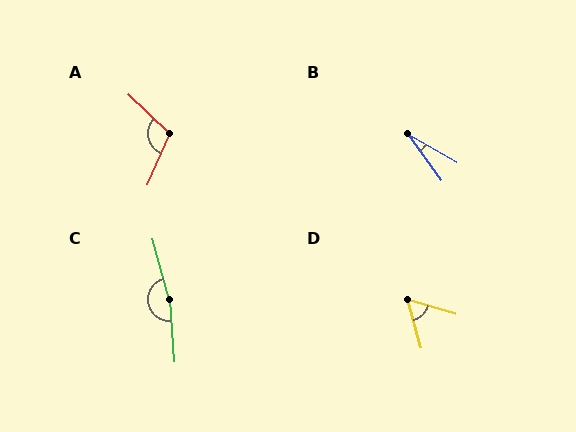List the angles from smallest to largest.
B (24°), D (57°), A (110°), C (169°).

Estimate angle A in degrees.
Approximately 110 degrees.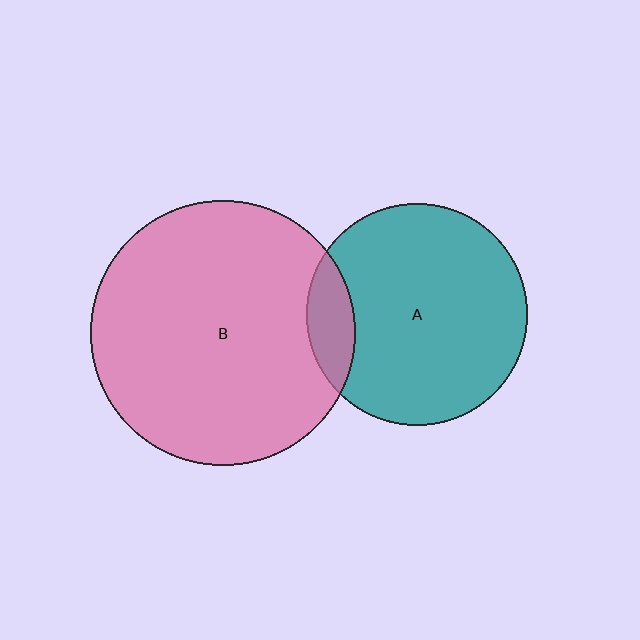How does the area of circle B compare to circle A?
Approximately 1.4 times.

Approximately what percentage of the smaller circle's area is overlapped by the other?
Approximately 10%.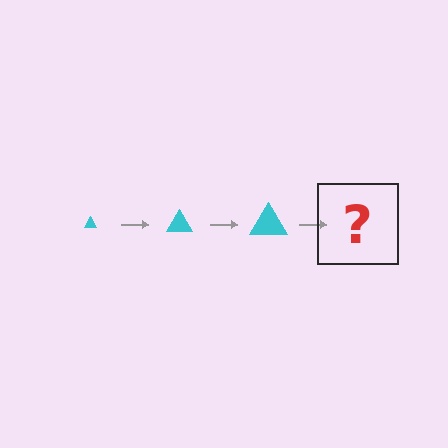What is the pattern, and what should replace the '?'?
The pattern is that the triangle gets progressively larger each step. The '?' should be a cyan triangle, larger than the previous one.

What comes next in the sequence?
The next element should be a cyan triangle, larger than the previous one.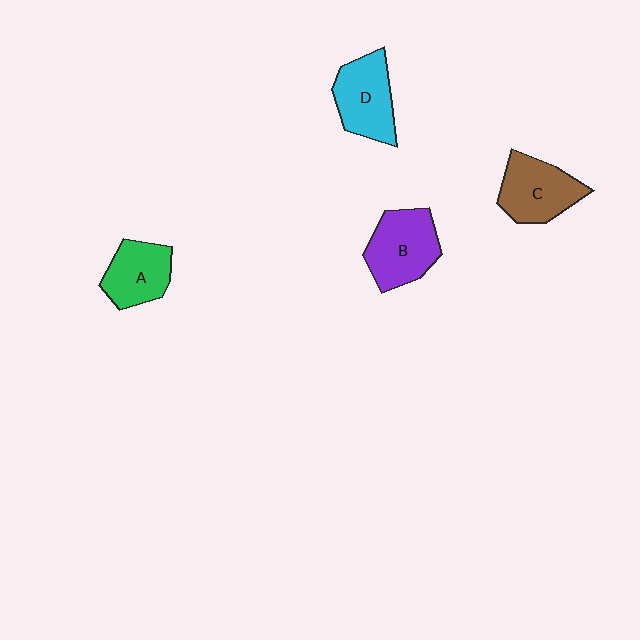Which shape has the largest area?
Shape B (purple).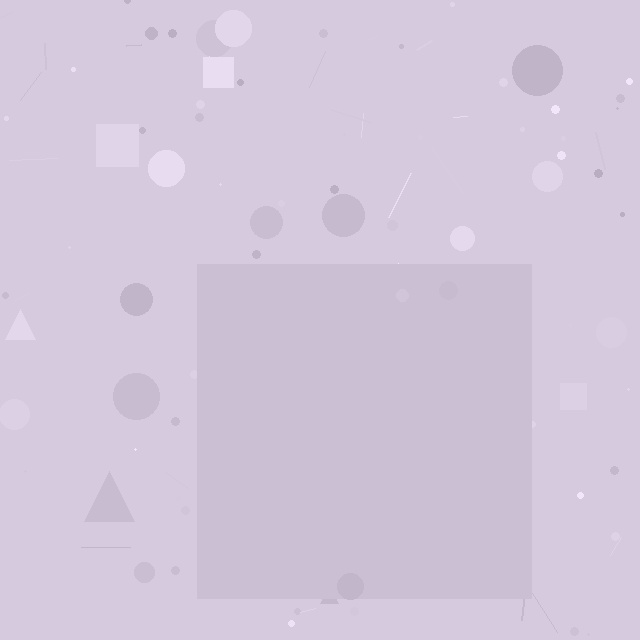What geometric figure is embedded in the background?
A square is embedded in the background.